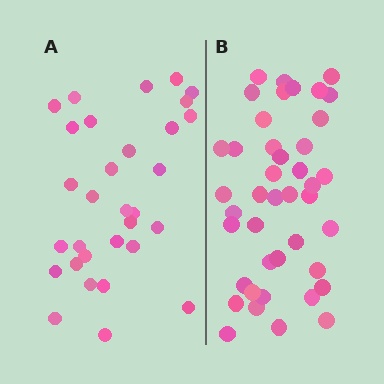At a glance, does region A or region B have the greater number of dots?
Region B (the right region) has more dots.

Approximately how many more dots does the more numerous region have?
Region B has roughly 12 or so more dots than region A.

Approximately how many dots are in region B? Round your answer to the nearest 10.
About 40 dots. (The exact count is 42, which rounds to 40.)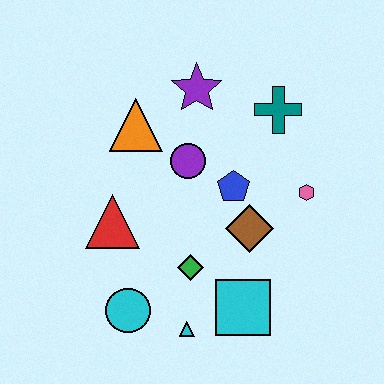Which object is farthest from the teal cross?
The cyan circle is farthest from the teal cross.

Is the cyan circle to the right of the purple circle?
No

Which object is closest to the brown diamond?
The blue pentagon is closest to the brown diamond.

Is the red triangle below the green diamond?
No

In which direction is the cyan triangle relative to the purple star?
The cyan triangle is below the purple star.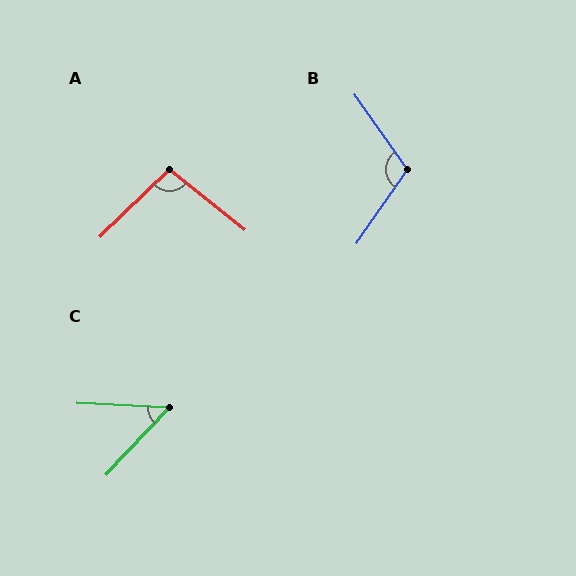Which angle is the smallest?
C, at approximately 50 degrees.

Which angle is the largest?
B, at approximately 110 degrees.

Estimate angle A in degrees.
Approximately 98 degrees.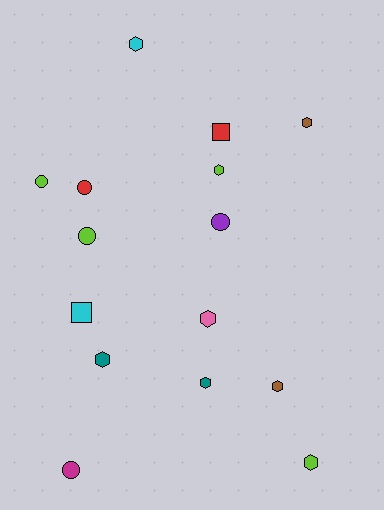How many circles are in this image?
There are 5 circles.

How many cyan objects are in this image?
There are 2 cyan objects.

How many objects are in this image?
There are 15 objects.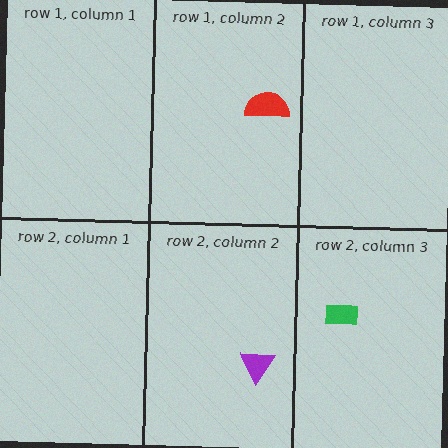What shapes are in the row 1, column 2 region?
The red semicircle.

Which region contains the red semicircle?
The row 1, column 2 region.